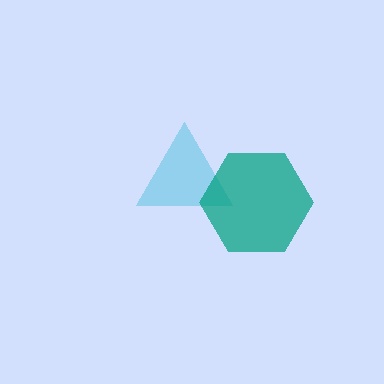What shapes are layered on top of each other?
The layered shapes are: a cyan triangle, a teal hexagon.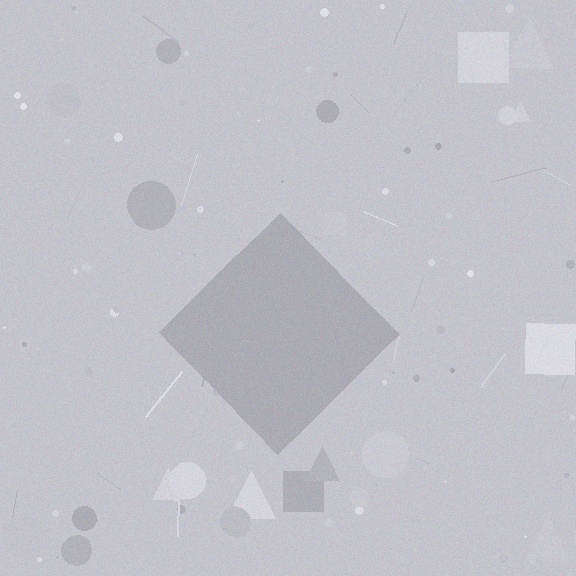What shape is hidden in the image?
A diamond is hidden in the image.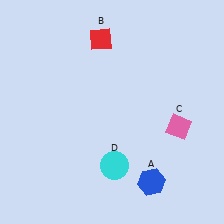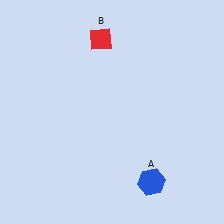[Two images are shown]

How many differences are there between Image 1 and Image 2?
There are 2 differences between the two images.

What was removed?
The pink diamond (C), the cyan circle (D) were removed in Image 2.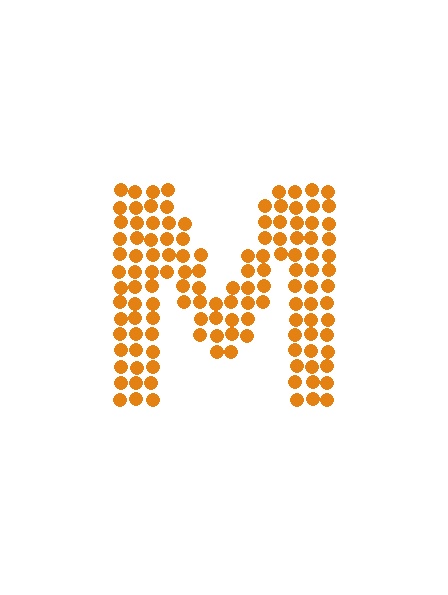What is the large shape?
The large shape is the letter M.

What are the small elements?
The small elements are circles.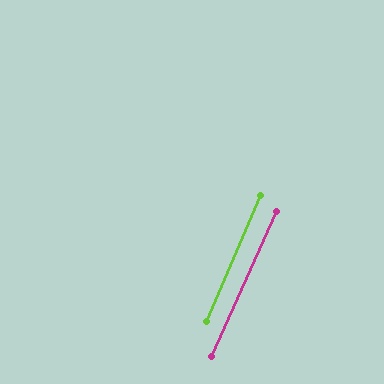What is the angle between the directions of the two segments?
Approximately 1 degree.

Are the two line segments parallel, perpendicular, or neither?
Parallel — their directions differ by only 0.8°.